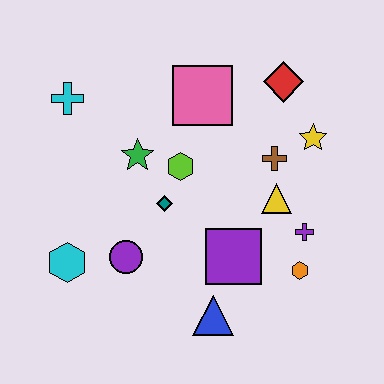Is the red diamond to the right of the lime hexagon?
Yes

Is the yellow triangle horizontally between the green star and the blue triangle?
No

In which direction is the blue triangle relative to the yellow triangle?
The blue triangle is below the yellow triangle.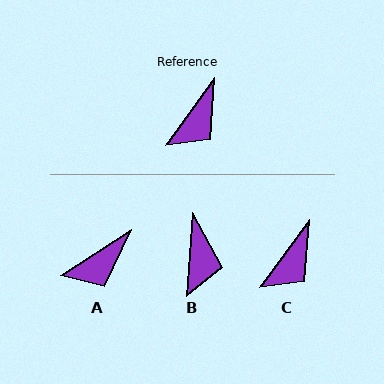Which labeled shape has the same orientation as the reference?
C.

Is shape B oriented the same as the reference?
No, it is off by about 32 degrees.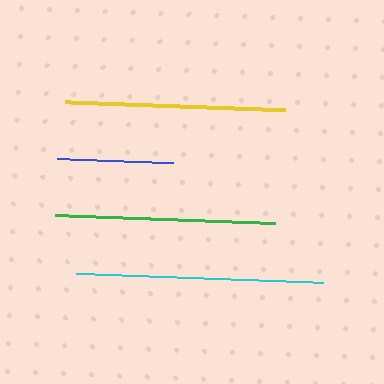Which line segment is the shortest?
The blue line is the shortest at approximately 116 pixels.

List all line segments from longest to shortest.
From longest to shortest: cyan, green, yellow, blue.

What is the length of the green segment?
The green segment is approximately 221 pixels long.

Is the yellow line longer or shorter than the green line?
The green line is longer than the yellow line.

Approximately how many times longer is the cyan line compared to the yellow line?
The cyan line is approximately 1.1 times the length of the yellow line.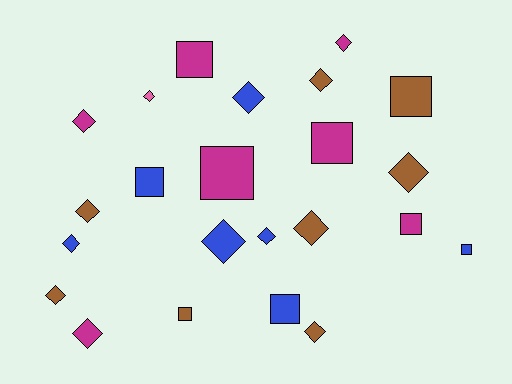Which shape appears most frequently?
Diamond, with 14 objects.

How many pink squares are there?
There are no pink squares.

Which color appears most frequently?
Brown, with 8 objects.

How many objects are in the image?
There are 23 objects.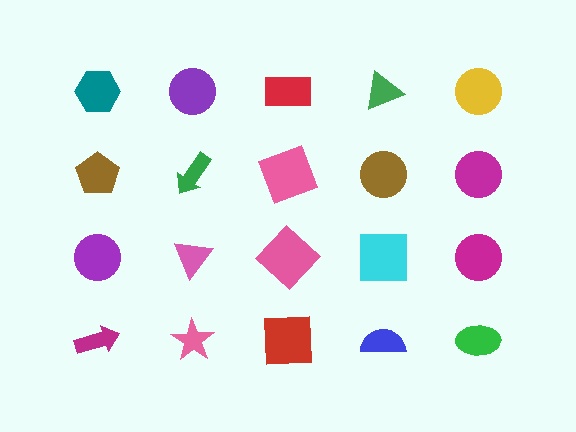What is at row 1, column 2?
A purple circle.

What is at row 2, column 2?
A green arrow.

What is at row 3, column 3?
A pink diamond.